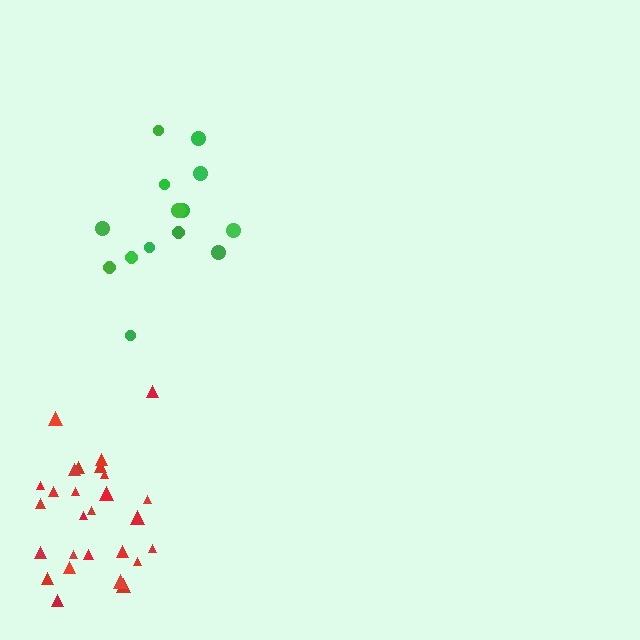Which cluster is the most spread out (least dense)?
Green.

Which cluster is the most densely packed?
Red.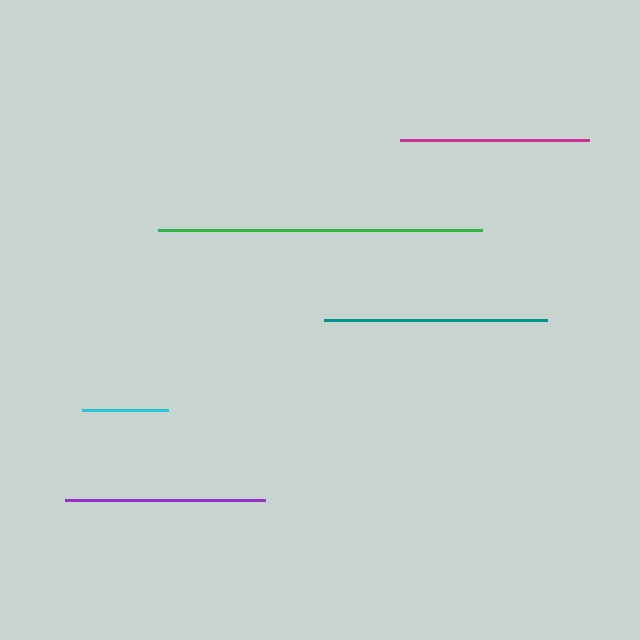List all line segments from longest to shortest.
From longest to shortest: green, teal, purple, magenta, cyan.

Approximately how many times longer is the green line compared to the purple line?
The green line is approximately 1.6 times the length of the purple line.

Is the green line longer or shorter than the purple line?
The green line is longer than the purple line.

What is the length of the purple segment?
The purple segment is approximately 200 pixels long.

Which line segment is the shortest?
The cyan line is the shortest at approximately 87 pixels.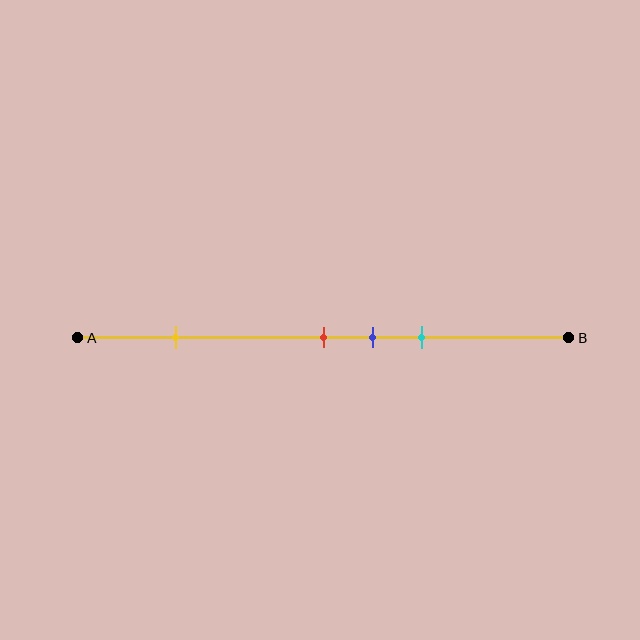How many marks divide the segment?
There are 4 marks dividing the segment.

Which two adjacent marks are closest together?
The red and blue marks are the closest adjacent pair.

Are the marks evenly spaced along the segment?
No, the marks are not evenly spaced.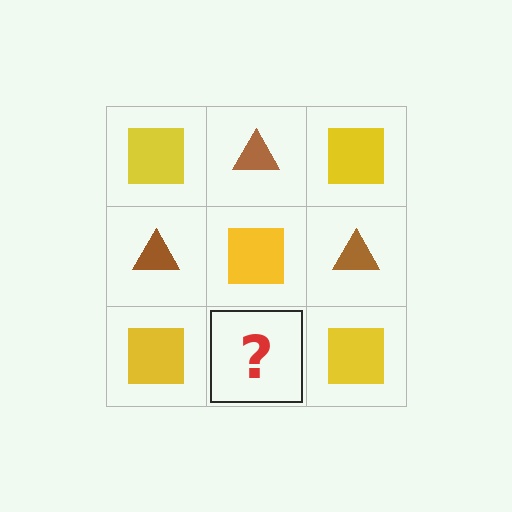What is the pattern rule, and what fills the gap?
The rule is that it alternates yellow square and brown triangle in a checkerboard pattern. The gap should be filled with a brown triangle.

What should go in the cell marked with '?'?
The missing cell should contain a brown triangle.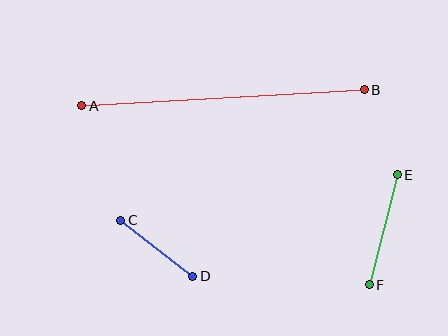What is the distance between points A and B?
The distance is approximately 283 pixels.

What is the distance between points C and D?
The distance is approximately 91 pixels.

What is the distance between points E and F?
The distance is approximately 114 pixels.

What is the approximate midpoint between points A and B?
The midpoint is at approximately (223, 98) pixels.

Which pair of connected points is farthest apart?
Points A and B are farthest apart.